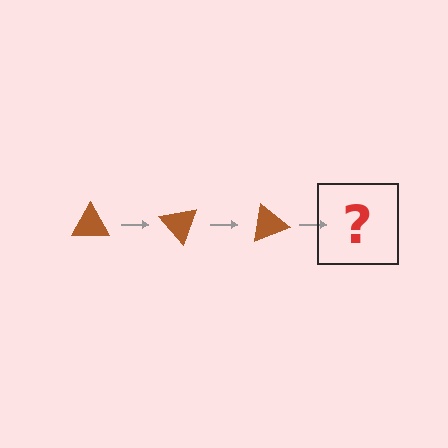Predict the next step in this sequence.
The next step is a brown triangle rotated 150 degrees.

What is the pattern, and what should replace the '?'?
The pattern is that the triangle rotates 50 degrees each step. The '?' should be a brown triangle rotated 150 degrees.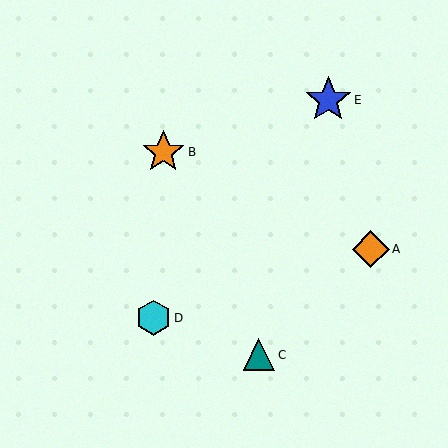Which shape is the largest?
The blue star (labeled E) is the largest.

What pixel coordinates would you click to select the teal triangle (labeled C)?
Click at (259, 355) to select the teal triangle C.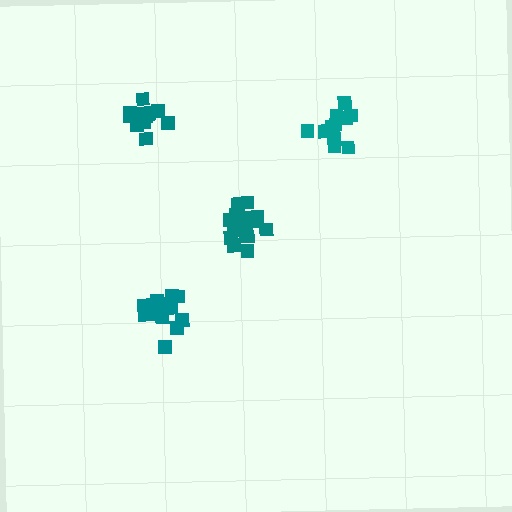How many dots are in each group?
Group 1: 16 dots, Group 2: 12 dots, Group 3: 16 dots, Group 4: 16 dots (60 total).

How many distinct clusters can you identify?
There are 4 distinct clusters.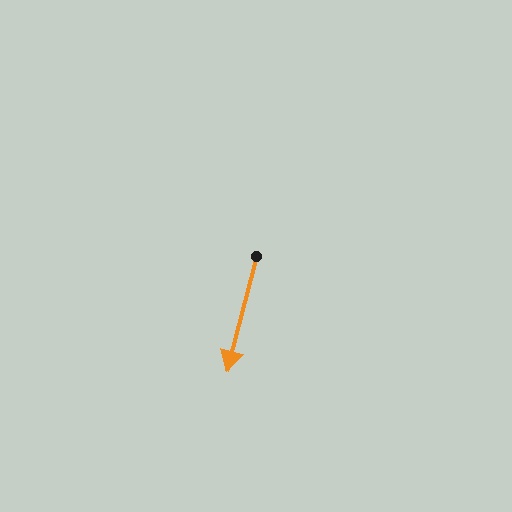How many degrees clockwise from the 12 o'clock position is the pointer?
Approximately 194 degrees.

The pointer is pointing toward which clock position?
Roughly 6 o'clock.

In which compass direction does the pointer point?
South.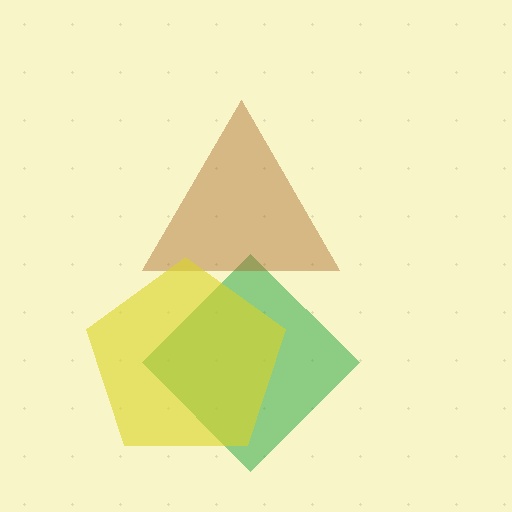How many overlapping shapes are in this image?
There are 3 overlapping shapes in the image.